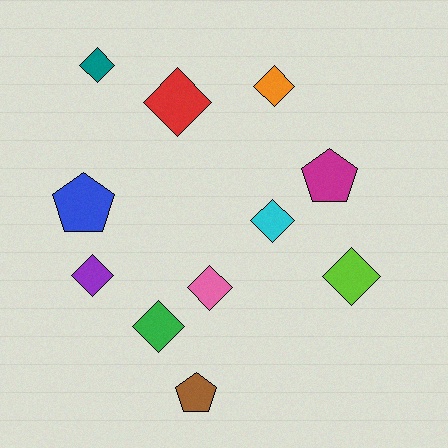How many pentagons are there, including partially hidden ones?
There are 3 pentagons.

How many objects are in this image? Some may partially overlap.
There are 11 objects.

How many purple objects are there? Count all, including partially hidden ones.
There is 1 purple object.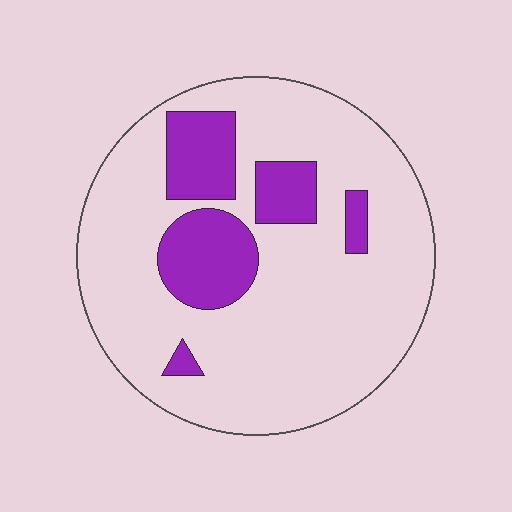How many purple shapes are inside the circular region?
5.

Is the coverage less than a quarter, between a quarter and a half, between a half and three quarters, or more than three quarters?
Less than a quarter.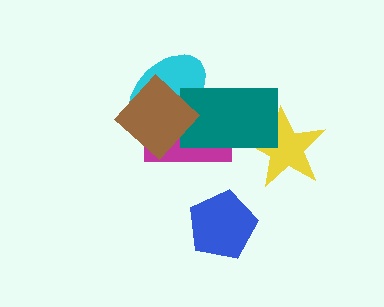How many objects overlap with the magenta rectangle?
3 objects overlap with the magenta rectangle.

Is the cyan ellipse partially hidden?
Yes, it is partially covered by another shape.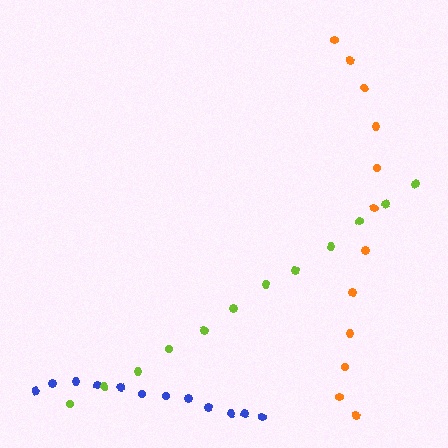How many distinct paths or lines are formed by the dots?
There are 3 distinct paths.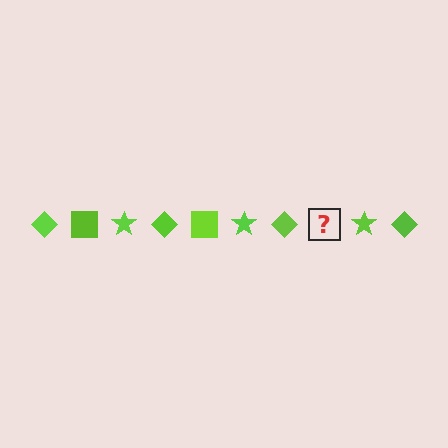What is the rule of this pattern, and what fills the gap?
The rule is that the pattern cycles through diamond, square, star shapes in lime. The gap should be filled with a lime square.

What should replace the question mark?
The question mark should be replaced with a lime square.